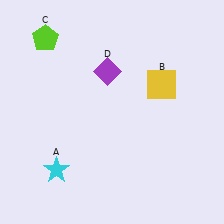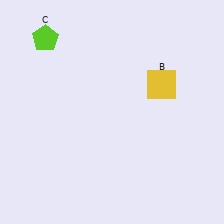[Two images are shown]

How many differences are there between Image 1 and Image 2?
There are 2 differences between the two images.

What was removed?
The purple diamond (D), the cyan star (A) were removed in Image 2.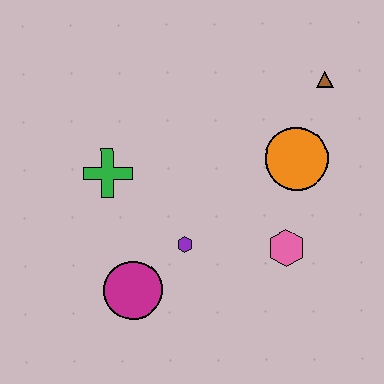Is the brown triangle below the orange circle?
No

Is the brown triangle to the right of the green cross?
Yes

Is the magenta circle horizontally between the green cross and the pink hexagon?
Yes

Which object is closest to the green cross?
The purple hexagon is closest to the green cross.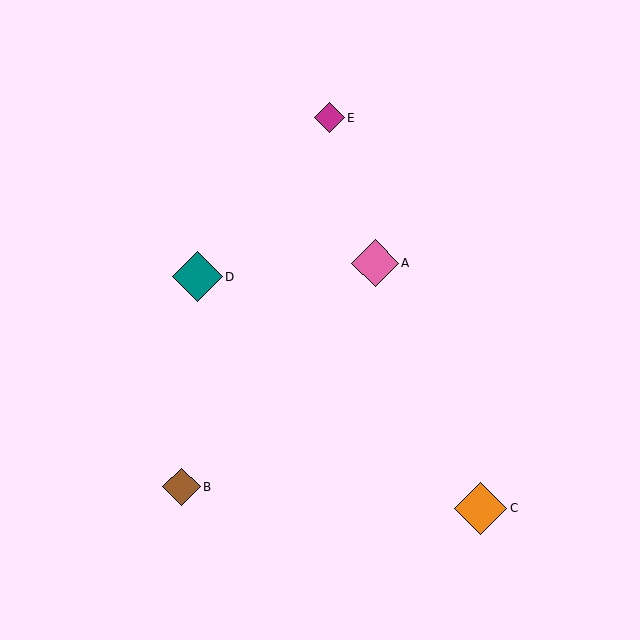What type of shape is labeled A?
Shape A is a pink diamond.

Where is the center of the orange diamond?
The center of the orange diamond is at (481, 508).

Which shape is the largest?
The orange diamond (labeled C) is the largest.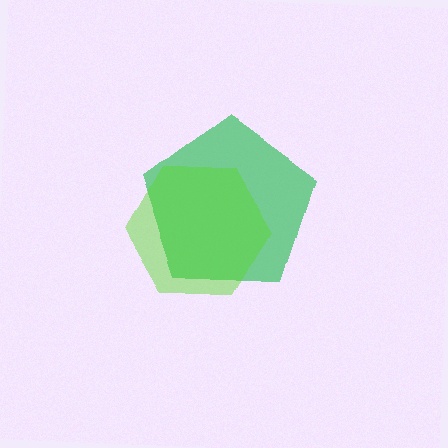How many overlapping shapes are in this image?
There are 2 overlapping shapes in the image.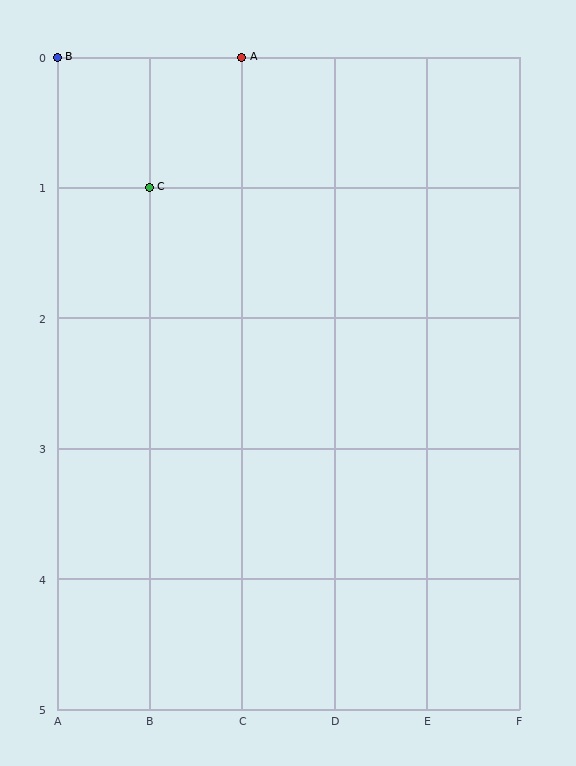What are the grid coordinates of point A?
Point A is at grid coordinates (C, 0).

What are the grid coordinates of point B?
Point B is at grid coordinates (A, 0).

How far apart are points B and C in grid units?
Points B and C are 1 column and 1 row apart (about 1.4 grid units diagonally).